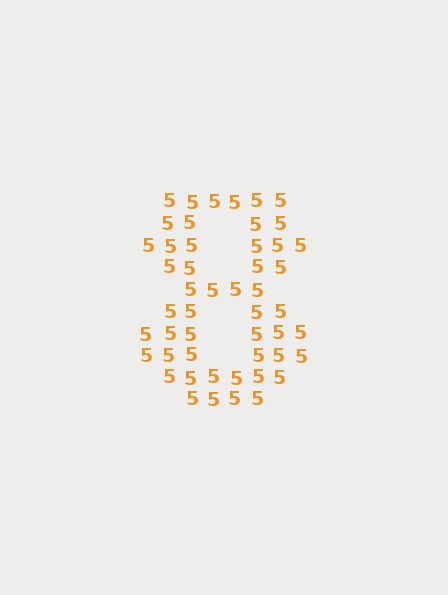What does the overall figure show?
The overall figure shows the digit 8.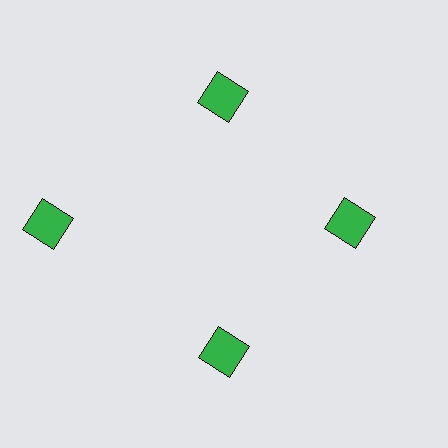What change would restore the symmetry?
The symmetry would be restored by moving it inward, back onto the ring so that all 4 squares sit at equal angles and equal distance from the center.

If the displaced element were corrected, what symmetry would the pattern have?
It would have 4-fold rotational symmetry — the pattern would map onto itself every 90 degrees.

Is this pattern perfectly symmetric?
No. The 4 green squares are arranged in a ring, but one element near the 9 o'clock position is pushed outward from the center, breaking the 4-fold rotational symmetry.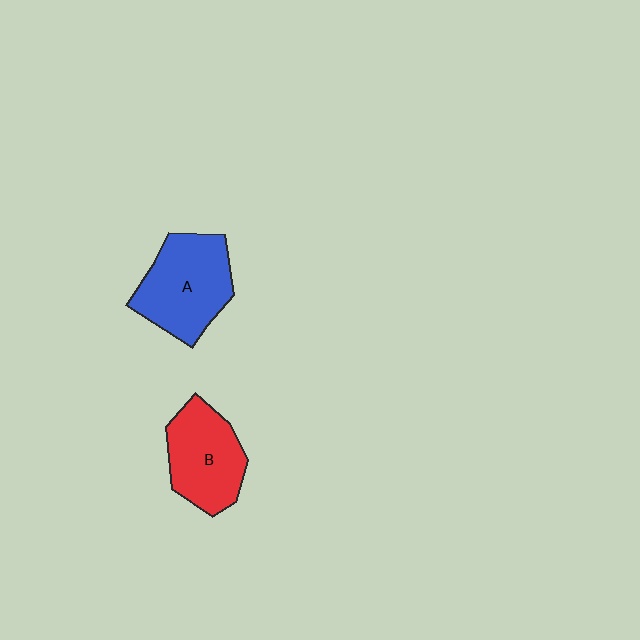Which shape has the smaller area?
Shape B (red).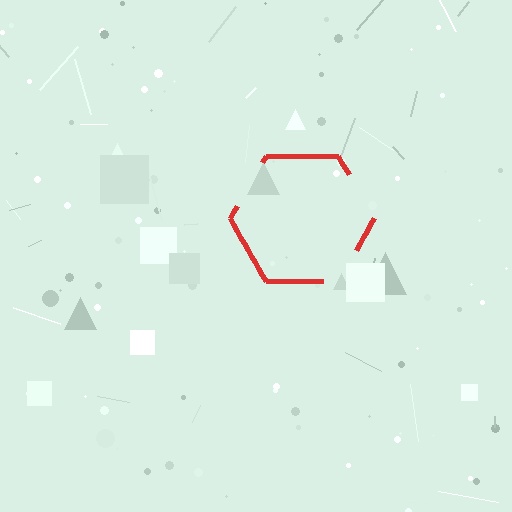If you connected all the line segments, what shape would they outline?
They would outline a hexagon.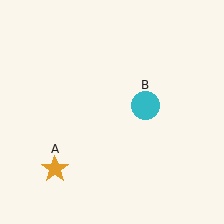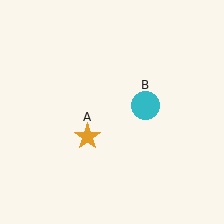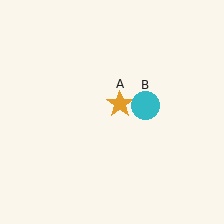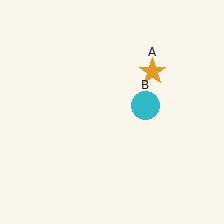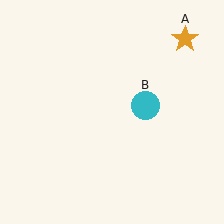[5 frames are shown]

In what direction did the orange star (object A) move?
The orange star (object A) moved up and to the right.